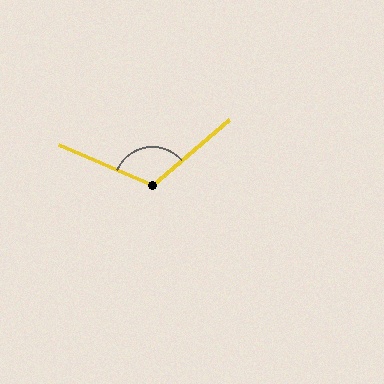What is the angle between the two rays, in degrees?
Approximately 116 degrees.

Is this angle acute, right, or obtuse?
It is obtuse.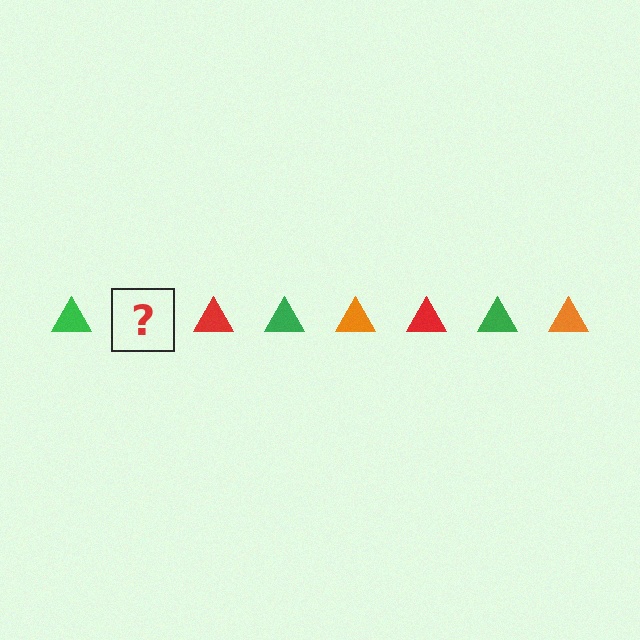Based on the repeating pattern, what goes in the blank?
The blank should be an orange triangle.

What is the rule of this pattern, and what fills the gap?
The rule is that the pattern cycles through green, orange, red triangles. The gap should be filled with an orange triangle.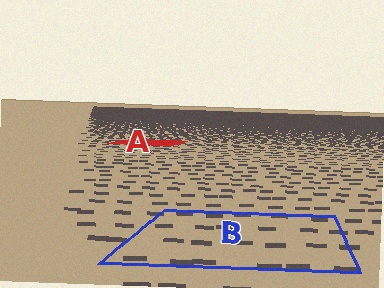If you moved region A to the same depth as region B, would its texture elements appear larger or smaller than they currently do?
They would appear larger. At a closer depth, the same texture elements are projected at a bigger on-screen size.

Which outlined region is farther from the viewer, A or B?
Region A is farther from the viewer — the texture elements inside it appear smaller and more densely packed.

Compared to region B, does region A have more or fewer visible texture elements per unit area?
Region A has more texture elements per unit area — they are packed more densely because it is farther away.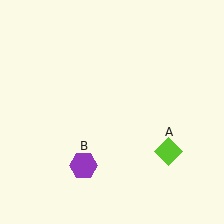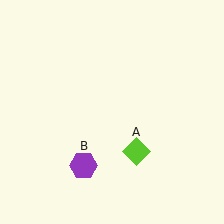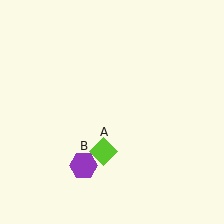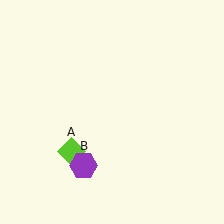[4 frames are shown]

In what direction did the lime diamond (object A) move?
The lime diamond (object A) moved left.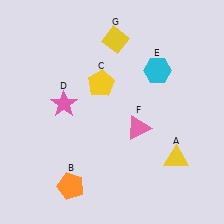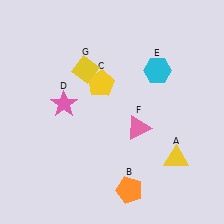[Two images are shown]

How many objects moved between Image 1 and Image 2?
2 objects moved between the two images.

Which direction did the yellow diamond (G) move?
The yellow diamond (G) moved left.